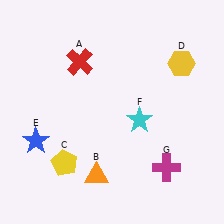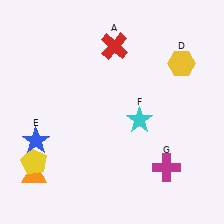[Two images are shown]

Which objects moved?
The objects that moved are: the red cross (A), the orange triangle (B), the yellow pentagon (C).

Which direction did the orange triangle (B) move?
The orange triangle (B) moved left.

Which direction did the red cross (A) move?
The red cross (A) moved right.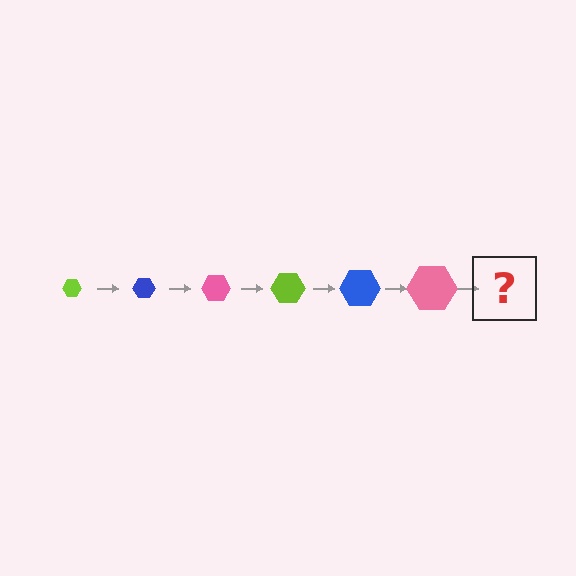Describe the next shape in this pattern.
It should be a lime hexagon, larger than the previous one.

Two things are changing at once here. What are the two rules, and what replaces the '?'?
The two rules are that the hexagon grows larger each step and the color cycles through lime, blue, and pink. The '?' should be a lime hexagon, larger than the previous one.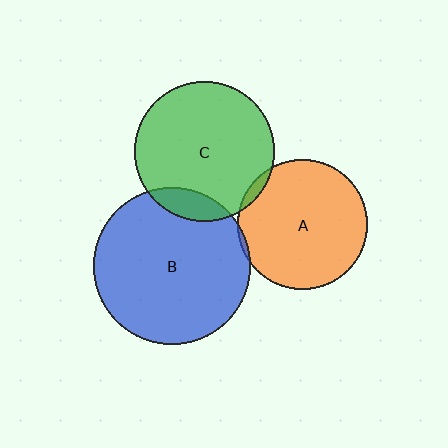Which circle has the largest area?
Circle B (blue).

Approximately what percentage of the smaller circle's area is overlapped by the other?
Approximately 5%.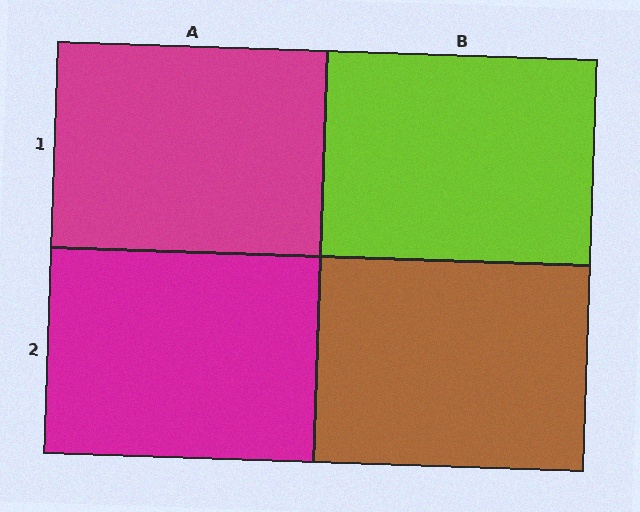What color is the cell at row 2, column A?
Magenta.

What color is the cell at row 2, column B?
Brown.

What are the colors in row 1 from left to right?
Magenta, lime.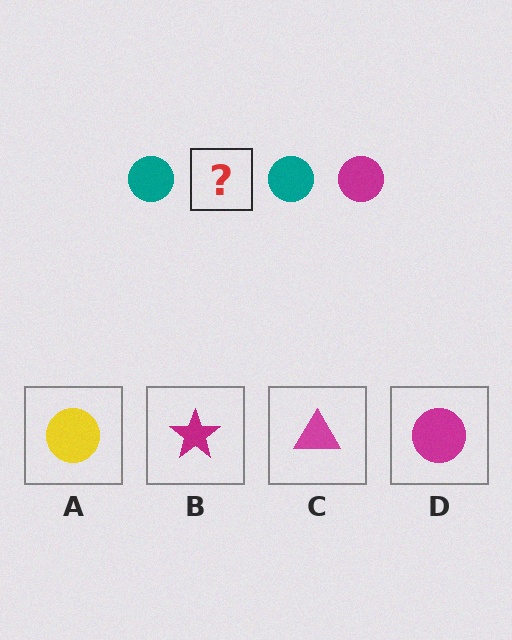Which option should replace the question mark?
Option D.